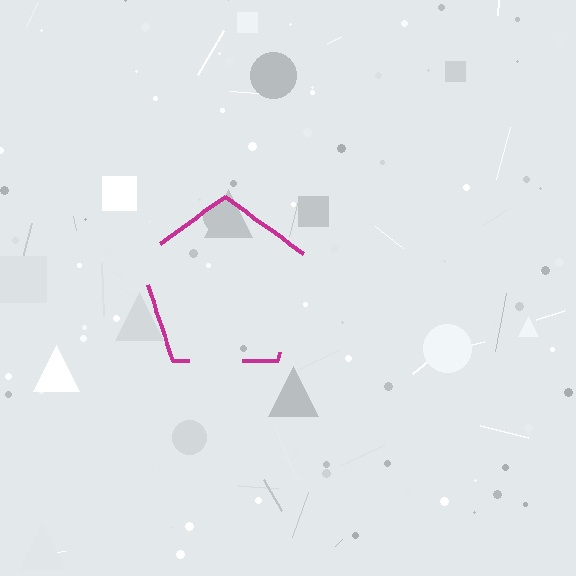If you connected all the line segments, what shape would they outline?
They would outline a pentagon.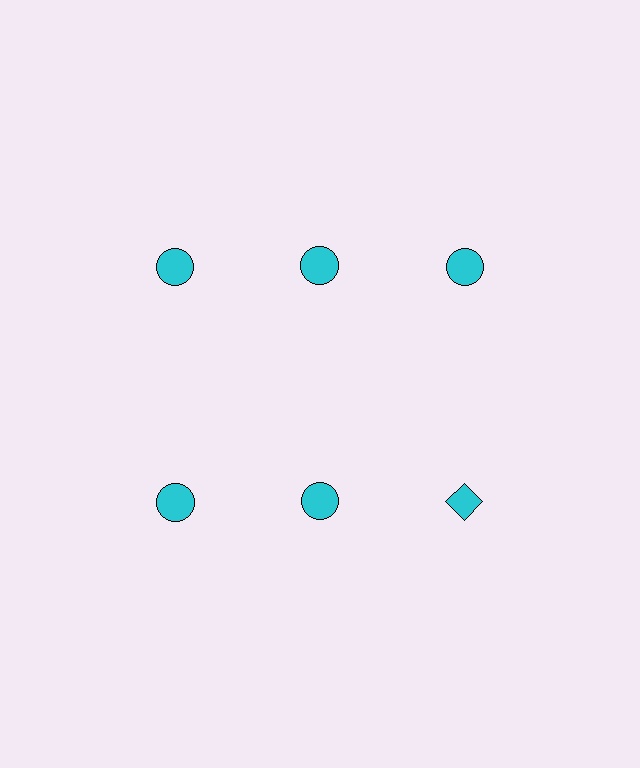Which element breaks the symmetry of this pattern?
The cyan diamond in the second row, center column breaks the symmetry. All other shapes are cyan circles.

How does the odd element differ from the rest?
It has a different shape: diamond instead of circle.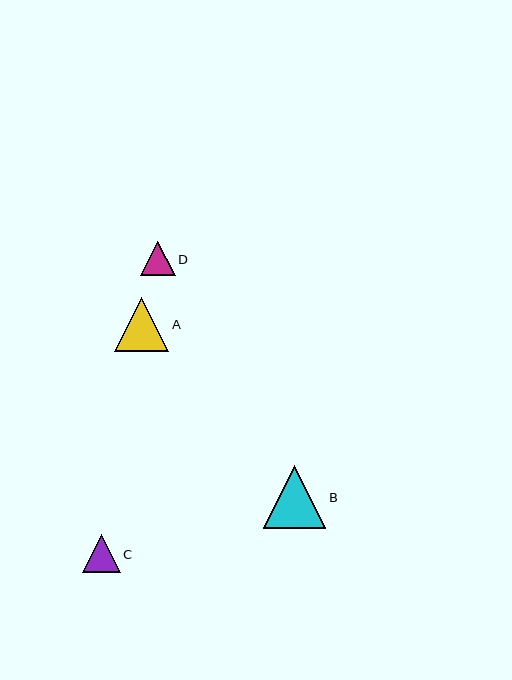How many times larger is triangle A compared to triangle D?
Triangle A is approximately 1.6 times the size of triangle D.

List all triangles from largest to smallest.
From largest to smallest: B, A, C, D.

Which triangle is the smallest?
Triangle D is the smallest with a size of approximately 35 pixels.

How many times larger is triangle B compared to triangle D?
Triangle B is approximately 1.8 times the size of triangle D.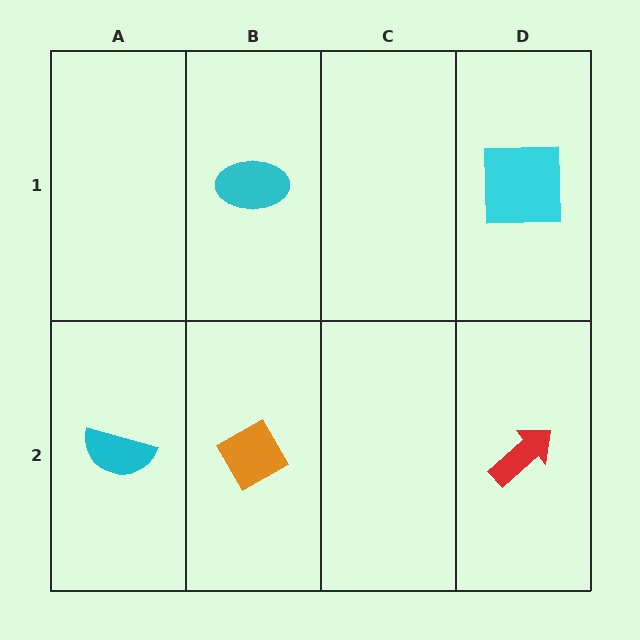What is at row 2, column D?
A red arrow.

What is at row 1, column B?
A cyan ellipse.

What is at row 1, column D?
A cyan square.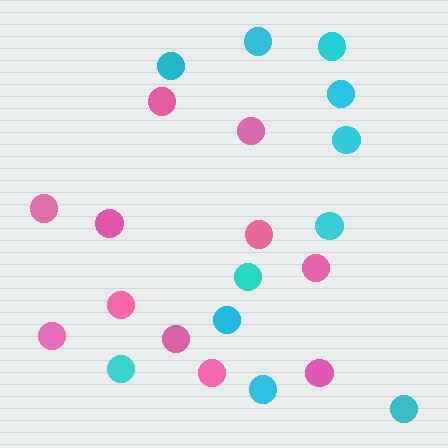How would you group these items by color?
There are 2 groups: one group of cyan circles (11) and one group of pink circles (11).